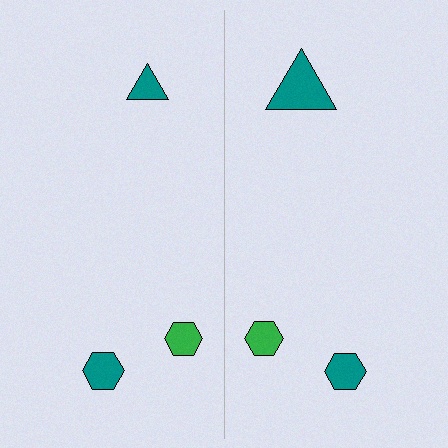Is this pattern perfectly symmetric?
No, the pattern is not perfectly symmetric. The teal triangle on the right side has a different size than its mirror counterpart.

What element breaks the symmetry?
The teal triangle on the right side has a different size than its mirror counterpart.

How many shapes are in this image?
There are 6 shapes in this image.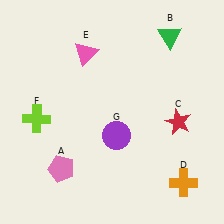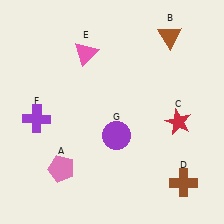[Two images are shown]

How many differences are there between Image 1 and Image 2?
There are 3 differences between the two images.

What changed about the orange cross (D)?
In Image 1, D is orange. In Image 2, it changed to brown.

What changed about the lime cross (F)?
In Image 1, F is lime. In Image 2, it changed to purple.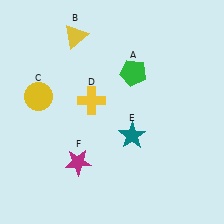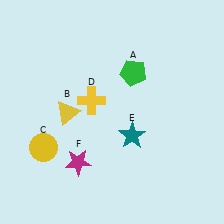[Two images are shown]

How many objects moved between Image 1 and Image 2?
2 objects moved between the two images.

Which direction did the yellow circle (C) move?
The yellow circle (C) moved down.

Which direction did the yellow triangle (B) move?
The yellow triangle (B) moved down.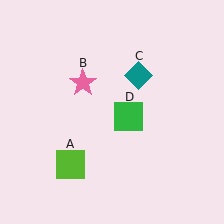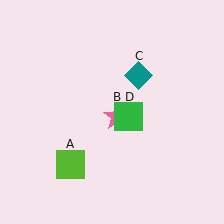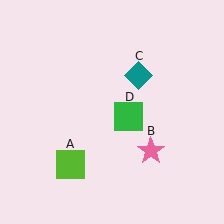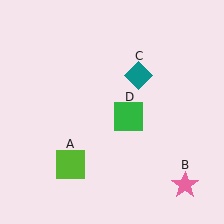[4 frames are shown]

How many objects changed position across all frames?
1 object changed position: pink star (object B).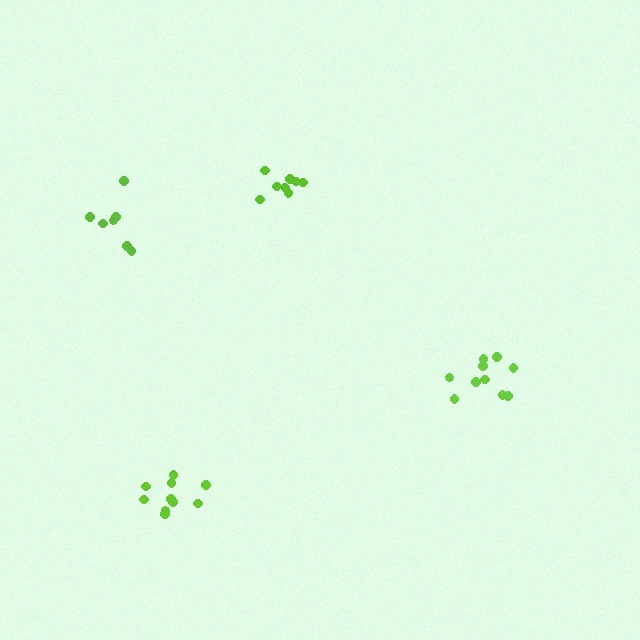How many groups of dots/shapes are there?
There are 4 groups.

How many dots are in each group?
Group 1: 8 dots, Group 2: 7 dots, Group 3: 10 dots, Group 4: 10 dots (35 total).